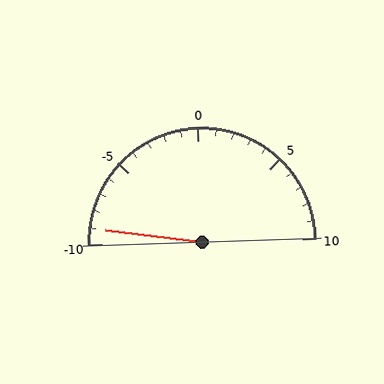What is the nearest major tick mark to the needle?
The nearest major tick mark is -10.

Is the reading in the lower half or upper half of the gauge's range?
The reading is in the lower half of the range (-10 to 10).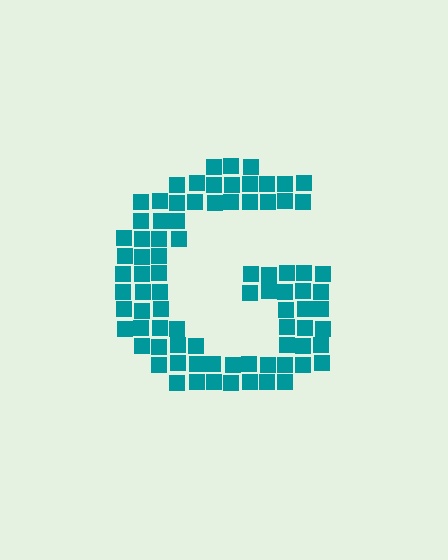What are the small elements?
The small elements are squares.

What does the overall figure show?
The overall figure shows the letter G.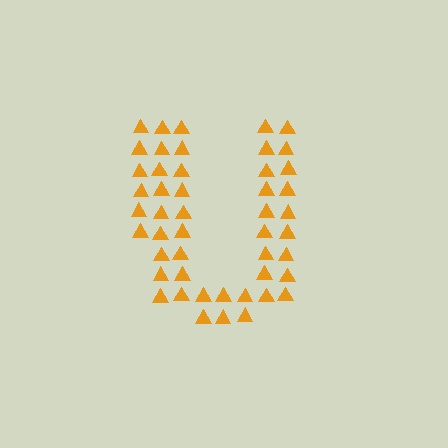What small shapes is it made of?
It is made of small triangles.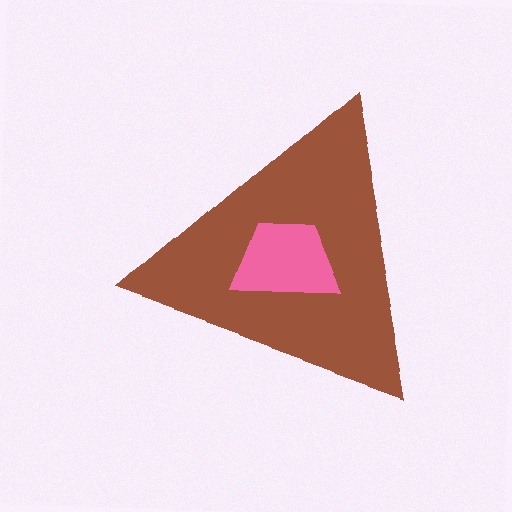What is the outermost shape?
The brown triangle.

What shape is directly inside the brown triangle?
The pink trapezoid.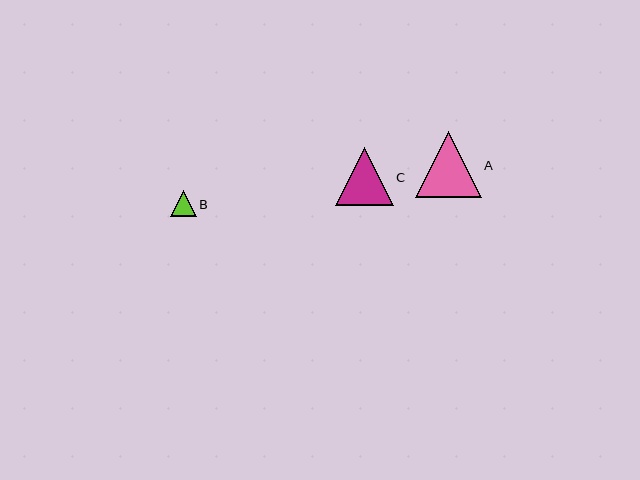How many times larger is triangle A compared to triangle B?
Triangle A is approximately 2.5 times the size of triangle B.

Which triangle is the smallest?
Triangle B is the smallest with a size of approximately 26 pixels.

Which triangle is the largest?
Triangle A is the largest with a size of approximately 66 pixels.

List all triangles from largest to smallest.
From largest to smallest: A, C, B.